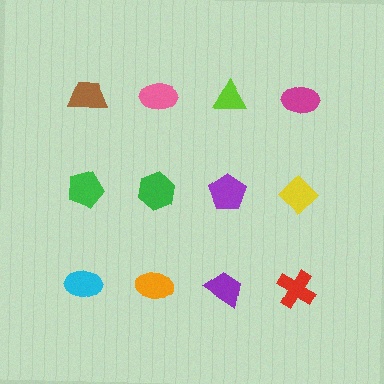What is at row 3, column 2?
An orange ellipse.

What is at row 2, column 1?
A green pentagon.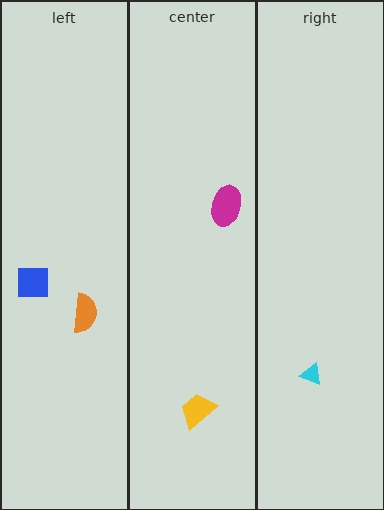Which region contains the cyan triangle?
The right region.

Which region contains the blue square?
The left region.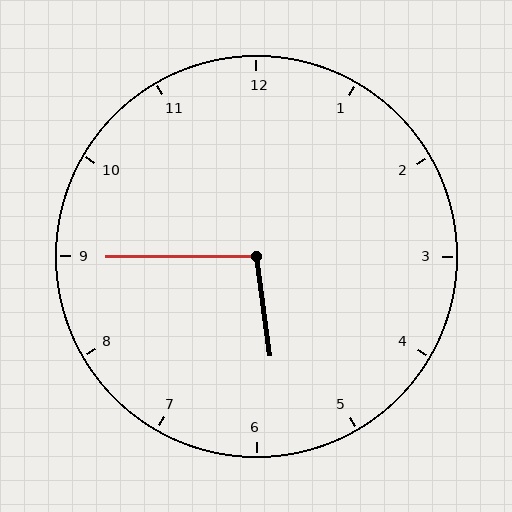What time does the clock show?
5:45.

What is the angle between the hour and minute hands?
Approximately 98 degrees.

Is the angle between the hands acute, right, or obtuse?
It is obtuse.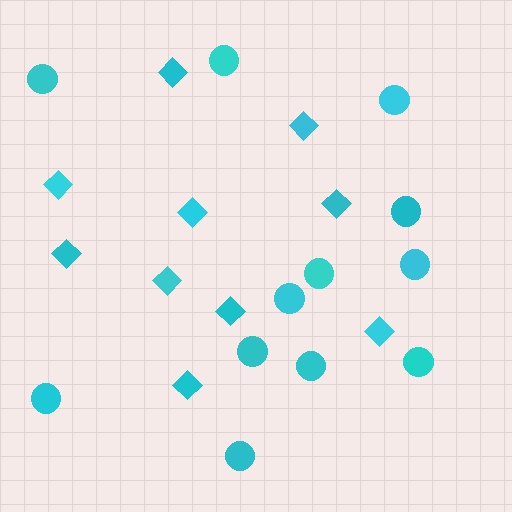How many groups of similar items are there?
There are 2 groups: one group of circles (12) and one group of diamonds (10).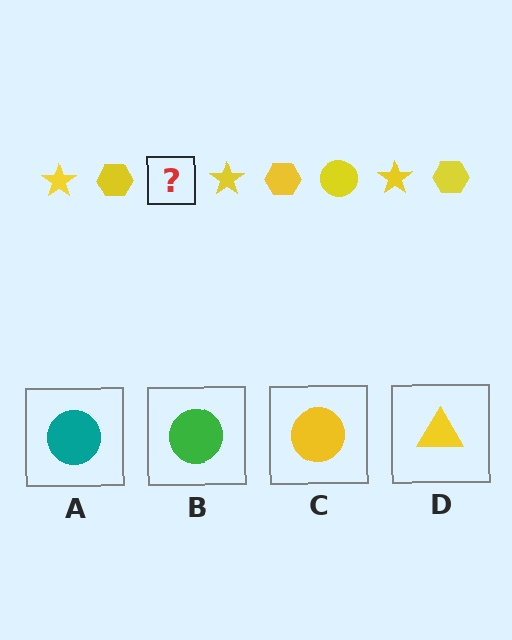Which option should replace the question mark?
Option C.